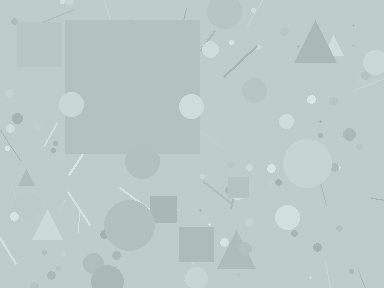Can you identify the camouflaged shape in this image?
The camouflaged shape is a square.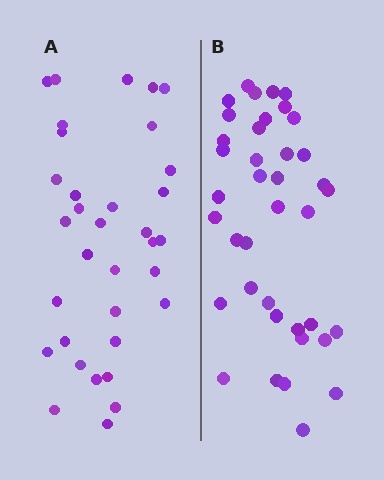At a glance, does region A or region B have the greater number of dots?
Region B (the right region) has more dots.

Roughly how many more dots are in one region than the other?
Region B has about 5 more dots than region A.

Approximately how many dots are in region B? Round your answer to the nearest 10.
About 40 dots. (The exact count is 39, which rounds to 40.)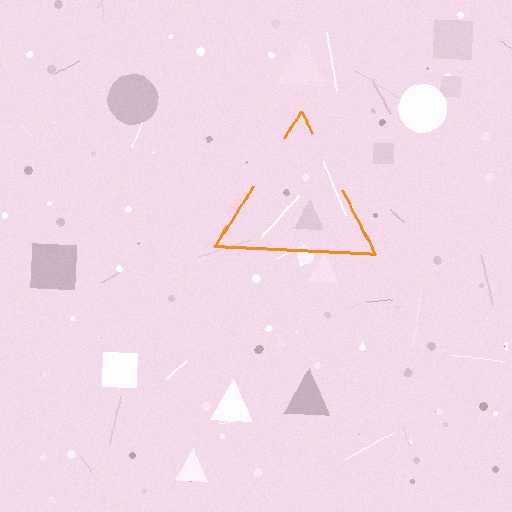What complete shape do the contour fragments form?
The contour fragments form a triangle.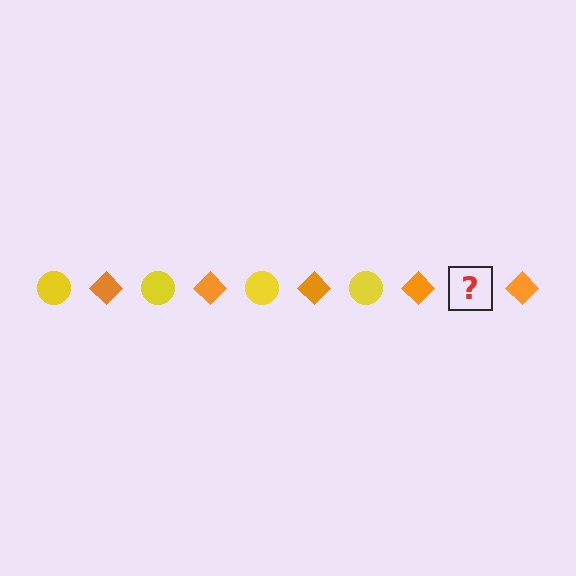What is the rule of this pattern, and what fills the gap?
The rule is that the pattern alternates between yellow circle and orange diamond. The gap should be filled with a yellow circle.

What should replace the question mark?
The question mark should be replaced with a yellow circle.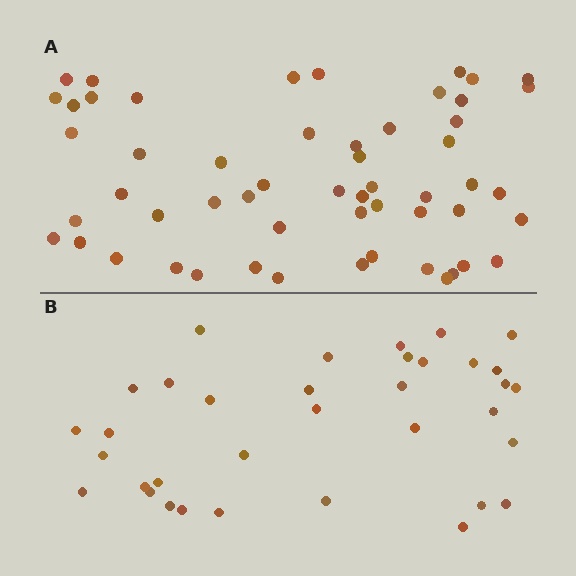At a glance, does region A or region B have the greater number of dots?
Region A (the top region) has more dots.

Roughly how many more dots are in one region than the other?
Region A has approximately 20 more dots than region B.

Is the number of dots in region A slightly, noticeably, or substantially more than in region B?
Region A has substantially more. The ratio is roughly 1.6 to 1.